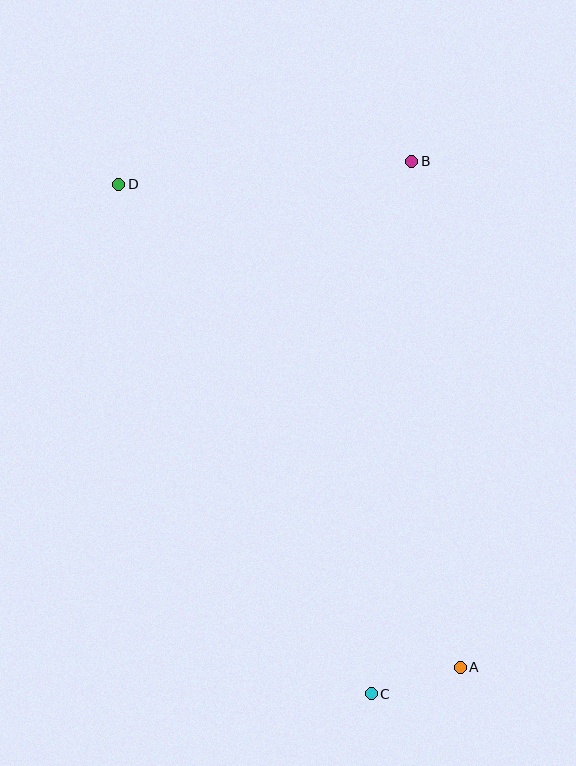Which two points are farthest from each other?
Points A and D are farthest from each other.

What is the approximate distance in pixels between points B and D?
The distance between B and D is approximately 294 pixels.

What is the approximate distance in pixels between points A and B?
The distance between A and B is approximately 508 pixels.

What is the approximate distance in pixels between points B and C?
The distance between B and C is approximately 534 pixels.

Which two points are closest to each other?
Points A and C are closest to each other.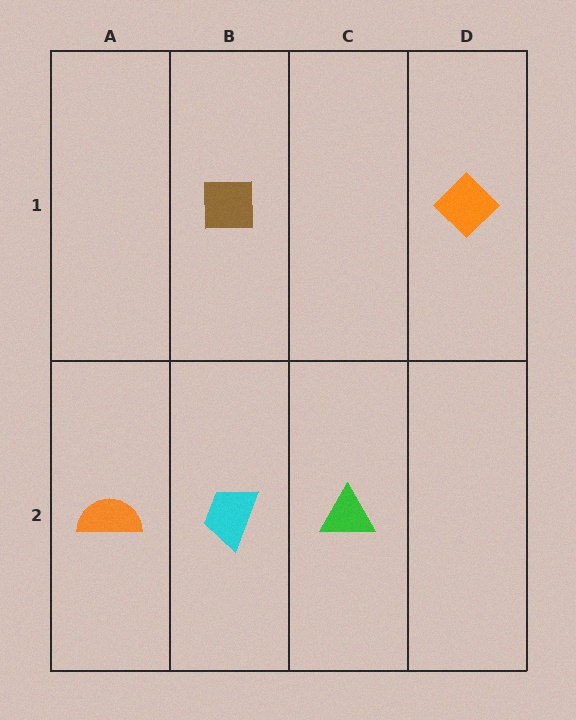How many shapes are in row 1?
2 shapes.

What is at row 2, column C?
A green triangle.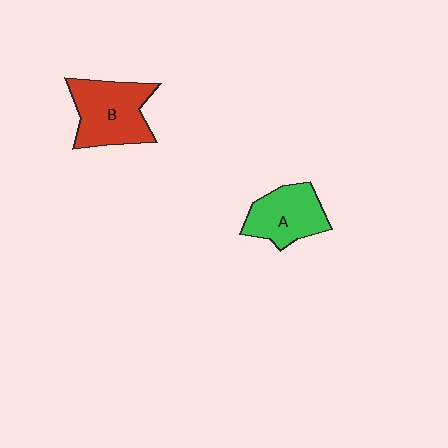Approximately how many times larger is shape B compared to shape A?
Approximately 1.3 times.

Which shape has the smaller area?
Shape A (green).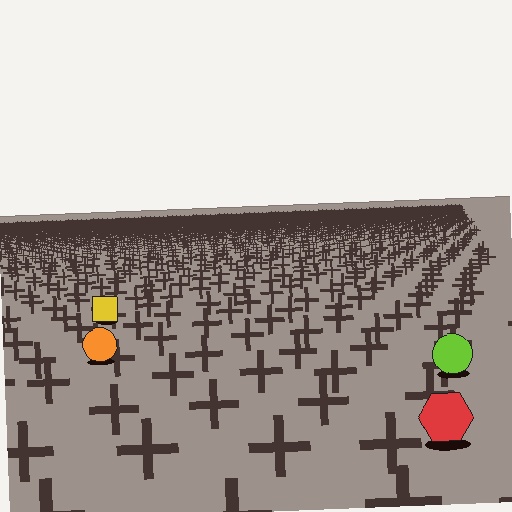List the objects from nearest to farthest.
From nearest to farthest: the red hexagon, the lime circle, the orange circle, the yellow square.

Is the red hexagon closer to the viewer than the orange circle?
Yes. The red hexagon is closer — you can tell from the texture gradient: the ground texture is coarser near it.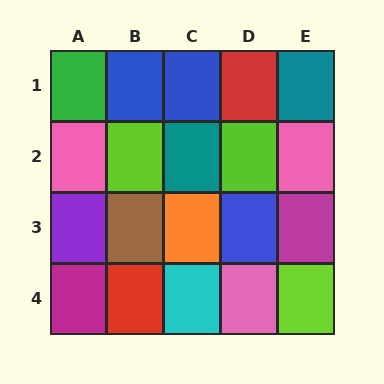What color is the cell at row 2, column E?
Pink.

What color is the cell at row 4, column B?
Red.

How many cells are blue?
3 cells are blue.